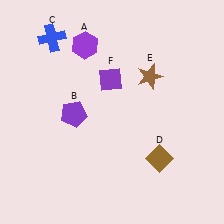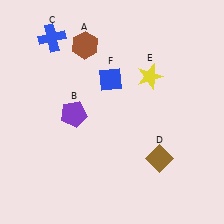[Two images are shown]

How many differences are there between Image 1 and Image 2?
There are 3 differences between the two images.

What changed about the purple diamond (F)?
In Image 1, F is purple. In Image 2, it changed to blue.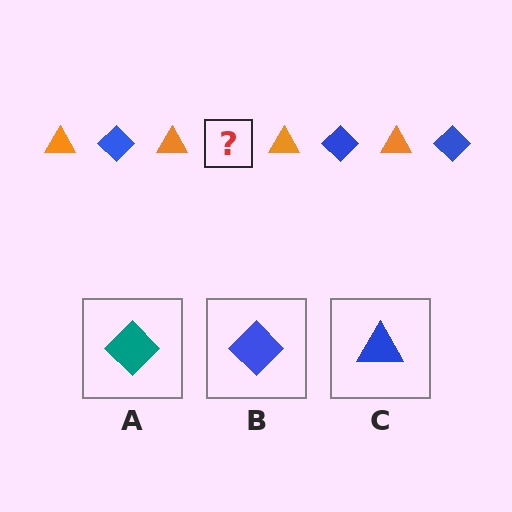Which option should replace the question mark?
Option B.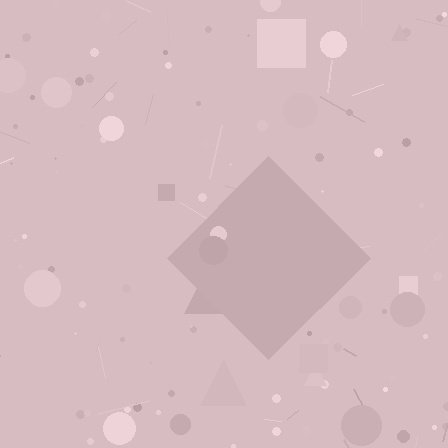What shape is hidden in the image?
A diamond is hidden in the image.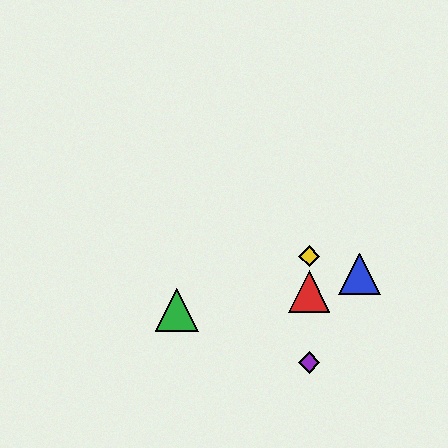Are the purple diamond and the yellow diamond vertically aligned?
Yes, both are at x≈309.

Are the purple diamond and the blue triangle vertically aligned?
No, the purple diamond is at x≈309 and the blue triangle is at x≈359.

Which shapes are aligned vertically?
The red triangle, the yellow diamond, the purple diamond are aligned vertically.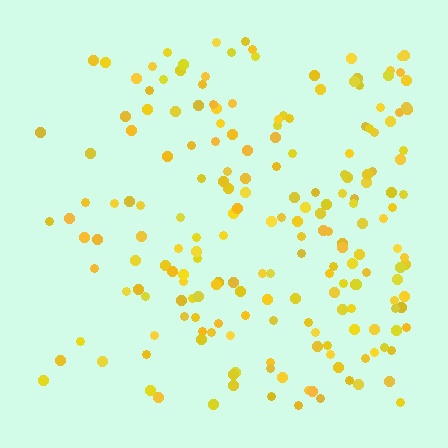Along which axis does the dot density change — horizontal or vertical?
Horizontal.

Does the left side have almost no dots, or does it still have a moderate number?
Still a moderate number, just noticeably fewer than the right.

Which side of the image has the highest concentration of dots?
The right.